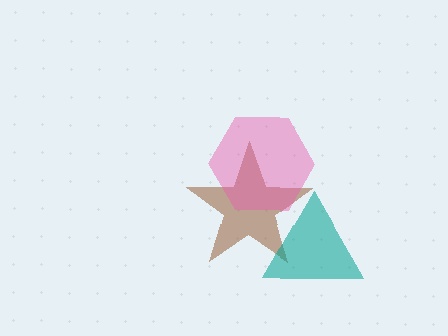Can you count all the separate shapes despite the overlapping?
Yes, there are 3 separate shapes.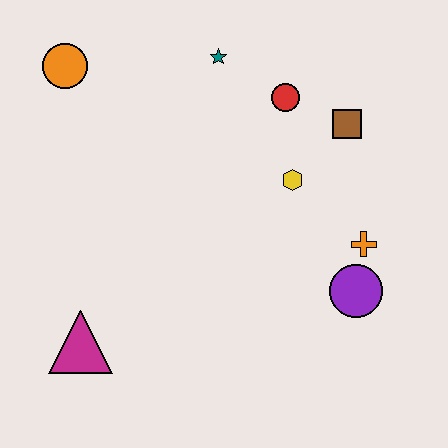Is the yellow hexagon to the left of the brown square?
Yes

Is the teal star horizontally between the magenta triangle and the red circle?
Yes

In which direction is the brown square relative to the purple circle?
The brown square is above the purple circle.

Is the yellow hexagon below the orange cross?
No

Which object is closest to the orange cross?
The purple circle is closest to the orange cross.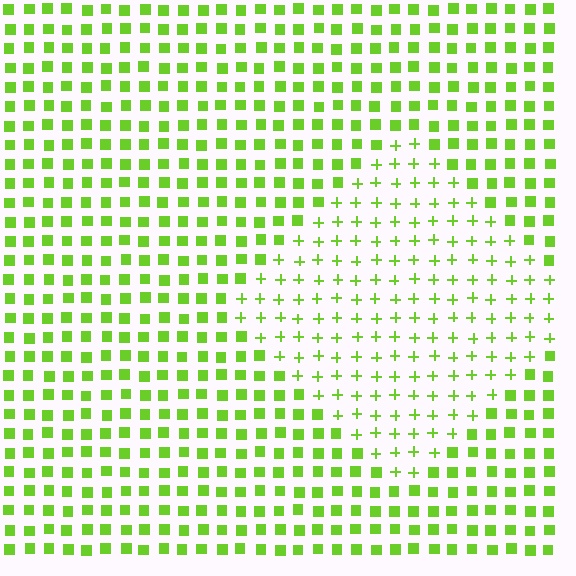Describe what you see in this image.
The image is filled with small lime elements arranged in a uniform grid. A diamond-shaped region contains plus signs, while the surrounding area contains squares. The boundary is defined purely by the change in element shape.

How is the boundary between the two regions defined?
The boundary is defined by a change in element shape: plus signs inside vs. squares outside. All elements share the same color and spacing.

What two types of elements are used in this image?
The image uses plus signs inside the diamond region and squares outside it.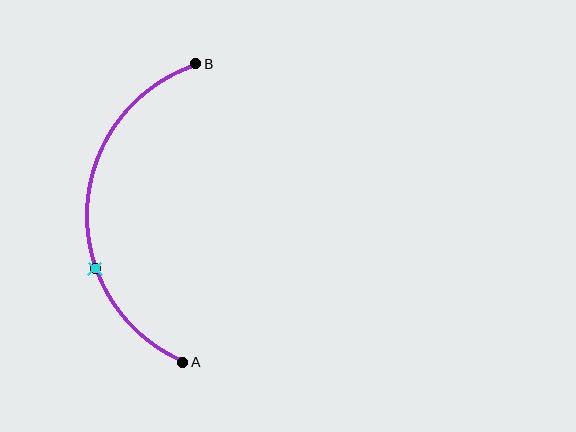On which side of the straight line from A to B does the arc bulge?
The arc bulges to the left of the straight line connecting A and B.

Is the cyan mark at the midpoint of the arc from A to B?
No. The cyan mark lies on the arc but is closer to endpoint A. The arc midpoint would be at the point on the curve equidistant along the arc from both A and B.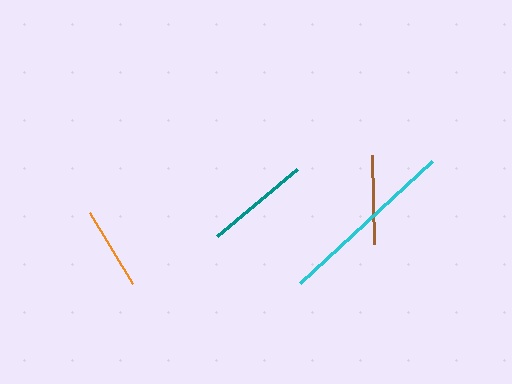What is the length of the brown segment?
The brown segment is approximately 89 pixels long.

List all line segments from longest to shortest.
From longest to shortest: cyan, teal, brown, orange.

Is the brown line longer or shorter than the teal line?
The teal line is longer than the brown line.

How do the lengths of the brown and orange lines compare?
The brown and orange lines are approximately the same length.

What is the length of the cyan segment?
The cyan segment is approximately 179 pixels long.